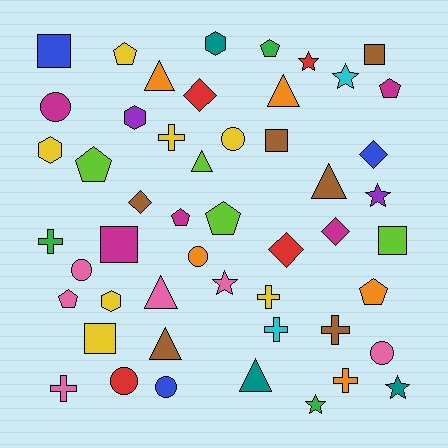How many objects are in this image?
There are 50 objects.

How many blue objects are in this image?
There are 3 blue objects.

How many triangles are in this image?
There are 7 triangles.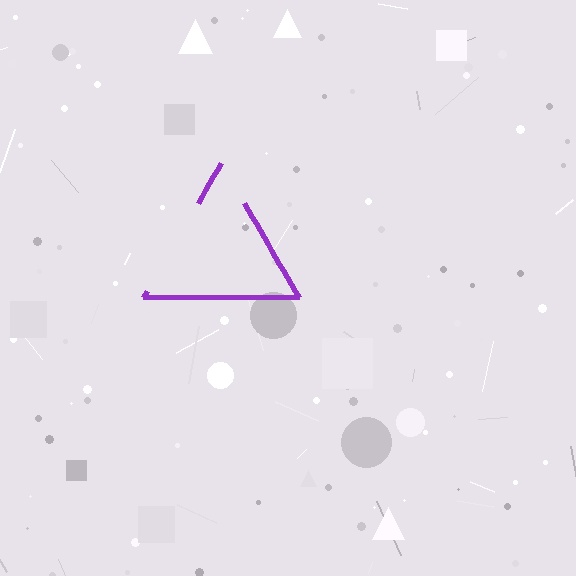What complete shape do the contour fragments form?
The contour fragments form a triangle.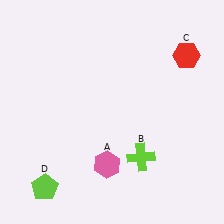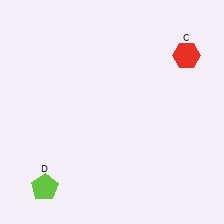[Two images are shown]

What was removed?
The lime cross (B), the pink hexagon (A) were removed in Image 2.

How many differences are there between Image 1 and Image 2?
There are 2 differences between the two images.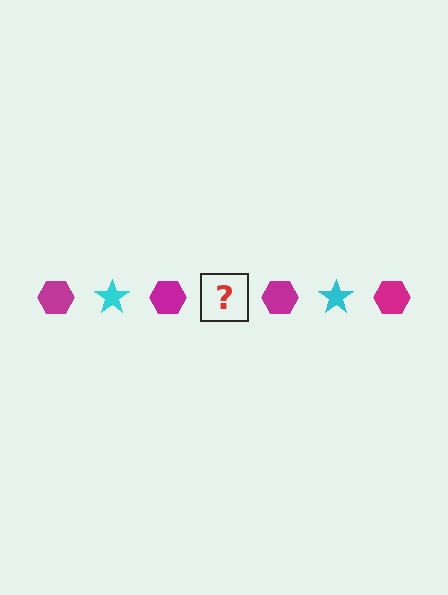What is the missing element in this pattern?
The missing element is a cyan star.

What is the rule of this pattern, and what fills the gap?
The rule is that the pattern alternates between magenta hexagon and cyan star. The gap should be filled with a cyan star.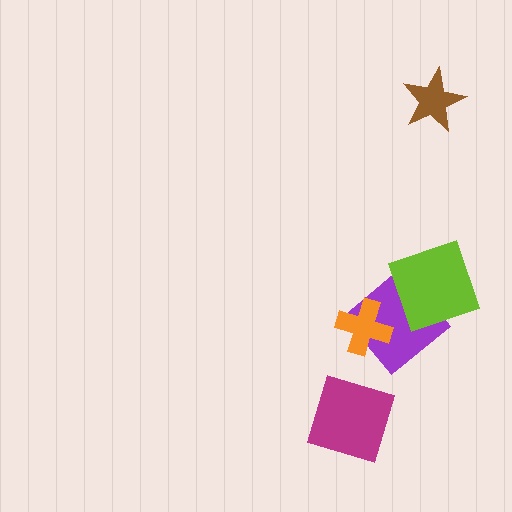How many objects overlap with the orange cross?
1 object overlaps with the orange cross.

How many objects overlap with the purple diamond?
2 objects overlap with the purple diamond.